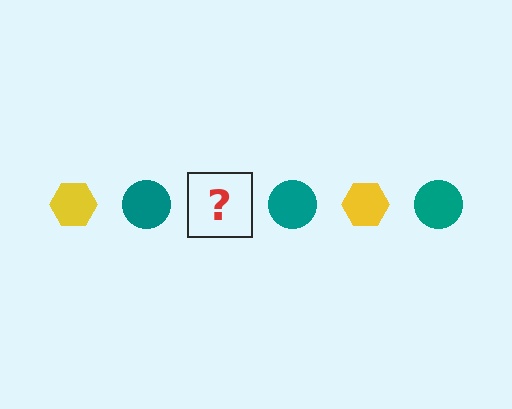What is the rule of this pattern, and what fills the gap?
The rule is that the pattern alternates between yellow hexagon and teal circle. The gap should be filled with a yellow hexagon.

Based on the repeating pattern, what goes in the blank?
The blank should be a yellow hexagon.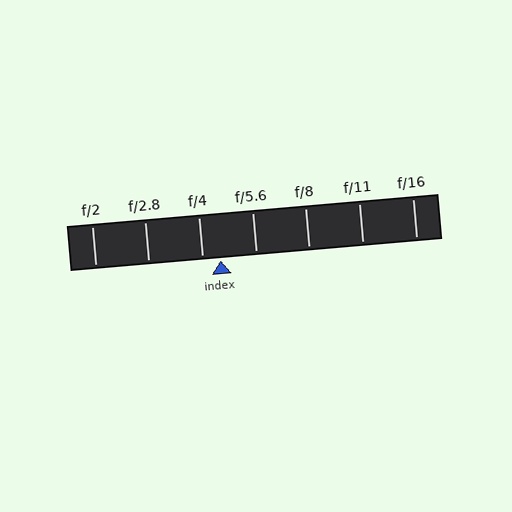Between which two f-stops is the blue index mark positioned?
The index mark is between f/4 and f/5.6.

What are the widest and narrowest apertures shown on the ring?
The widest aperture shown is f/2 and the narrowest is f/16.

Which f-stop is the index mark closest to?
The index mark is closest to f/4.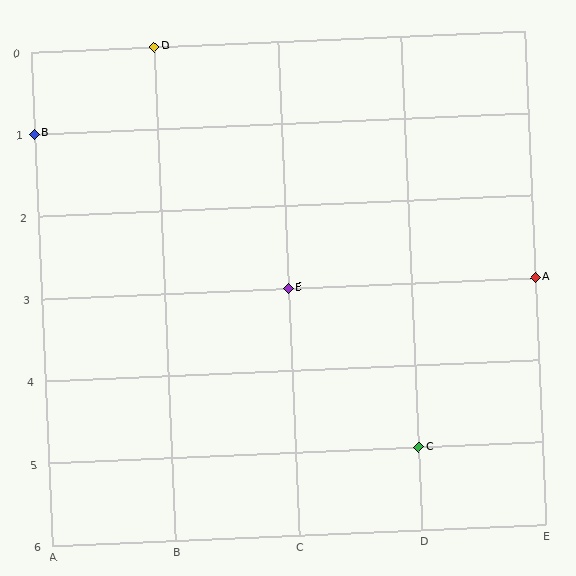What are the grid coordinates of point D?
Point D is at grid coordinates (B, 0).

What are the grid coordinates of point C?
Point C is at grid coordinates (D, 5).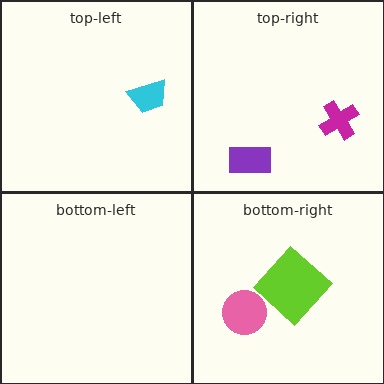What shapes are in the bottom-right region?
The lime diamond, the pink circle.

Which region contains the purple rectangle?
The top-right region.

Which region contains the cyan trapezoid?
The top-left region.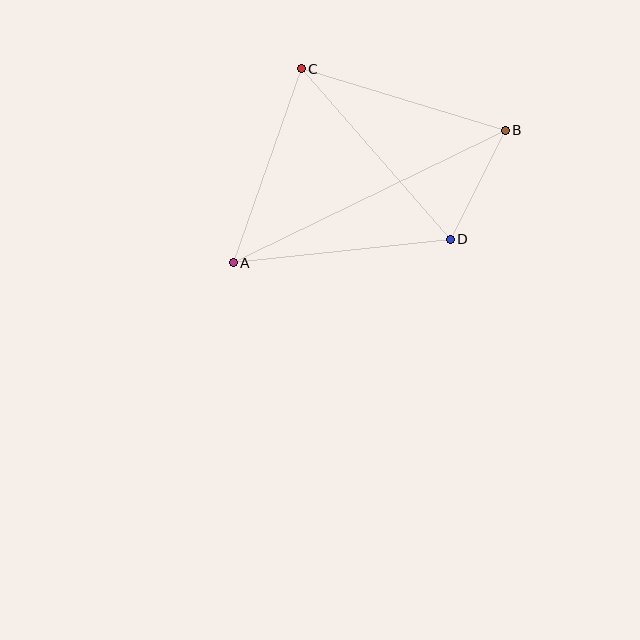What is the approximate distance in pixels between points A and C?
The distance between A and C is approximately 206 pixels.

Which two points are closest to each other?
Points B and D are closest to each other.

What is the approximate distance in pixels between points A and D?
The distance between A and D is approximately 218 pixels.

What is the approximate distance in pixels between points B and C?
The distance between B and C is approximately 213 pixels.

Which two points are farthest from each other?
Points A and B are farthest from each other.